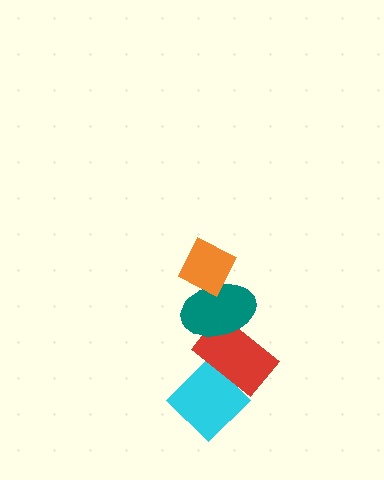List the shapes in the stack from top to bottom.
From top to bottom: the orange diamond, the teal ellipse, the red rectangle, the cyan diamond.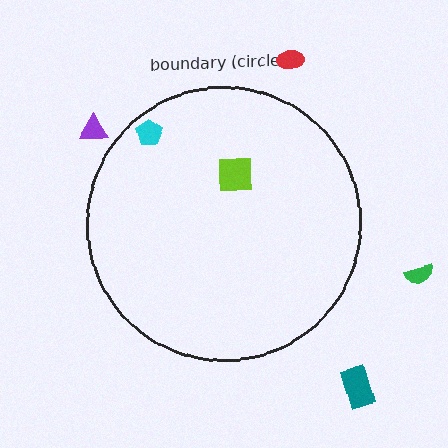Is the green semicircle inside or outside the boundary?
Outside.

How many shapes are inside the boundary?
2 inside, 4 outside.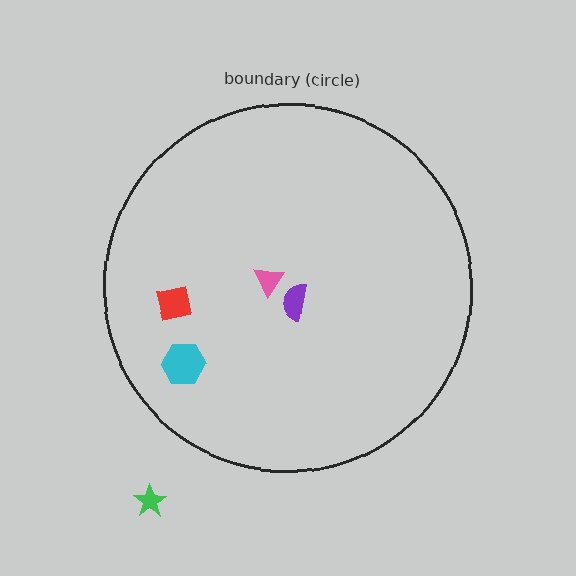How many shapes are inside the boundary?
4 inside, 1 outside.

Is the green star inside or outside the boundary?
Outside.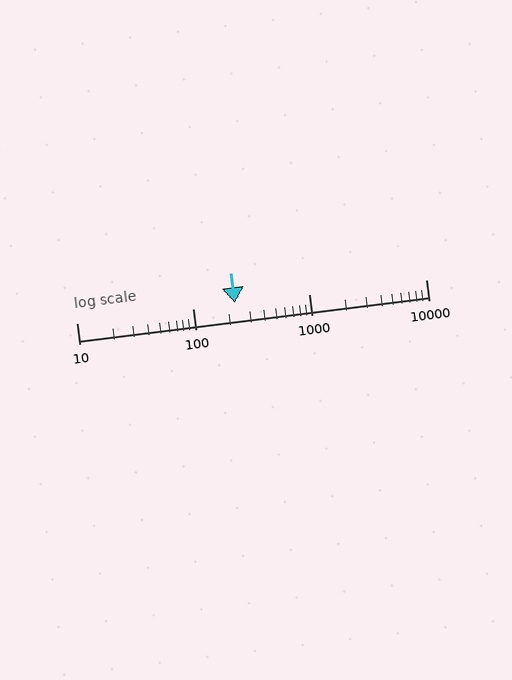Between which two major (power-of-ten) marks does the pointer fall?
The pointer is between 100 and 1000.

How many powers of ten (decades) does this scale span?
The scale spans 3 decades, from 10 to 10000.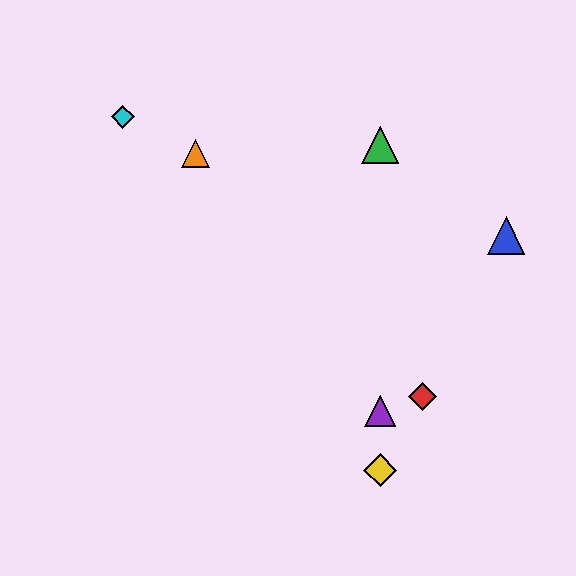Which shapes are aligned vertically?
The green triangle, the yellow diamond, the purple triangle are aligned vertically.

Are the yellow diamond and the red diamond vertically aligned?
No, the yellow diamond is at x≈380 and the red diamond is at x≈422.